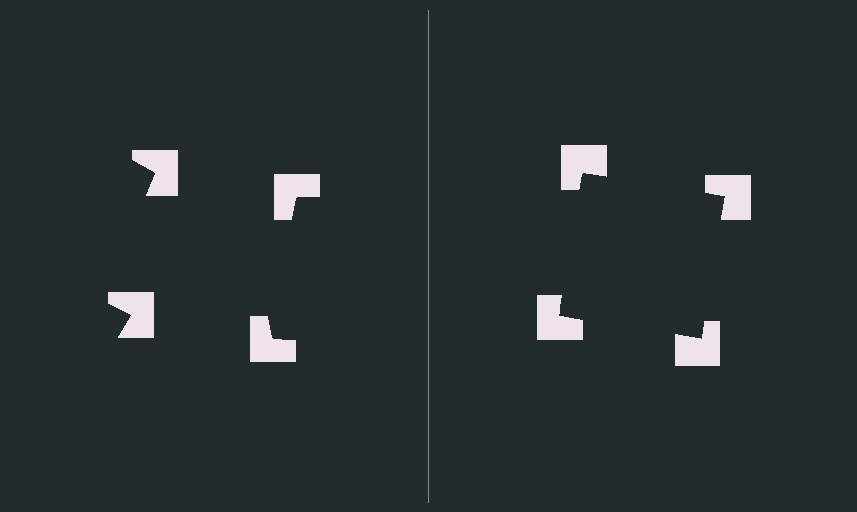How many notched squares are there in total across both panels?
8 — 4 on each side.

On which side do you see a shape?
An illusory square appears on the right side. On the left side the wedge cuts are rotated, so no coherent shape forms.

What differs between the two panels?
The notched squares are positioned identically on both sides; only the wedge orientations differ. On the right they align to a square; on the left they are misaligned.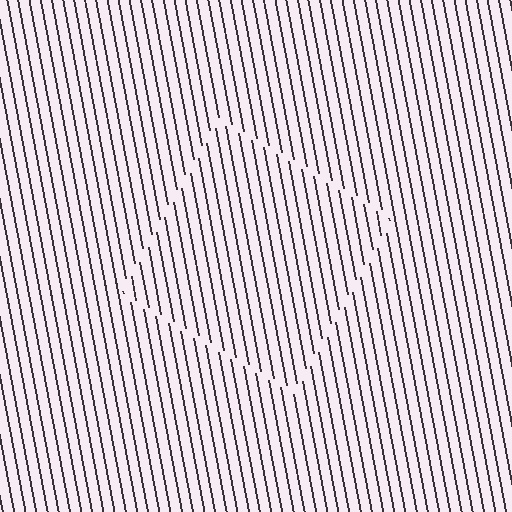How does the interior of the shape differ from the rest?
The interior of the shape contains the same grating, shifted by half a period — the contour is defined by the phase discontinuity where line-ends from the inner and outer gratings abut.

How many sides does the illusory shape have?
4 sides — the line-ends trace a square.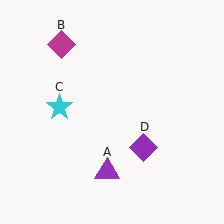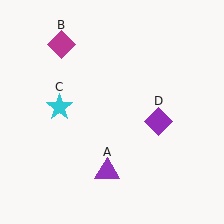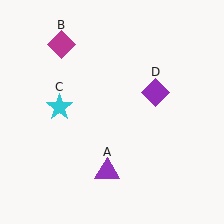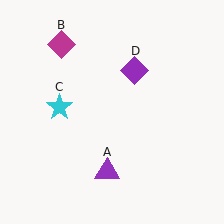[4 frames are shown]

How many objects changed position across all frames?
1 object changed position: purple diamond (object D).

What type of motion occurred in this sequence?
The purple diamond (object D) rotated counterclockwise around the center of the scene.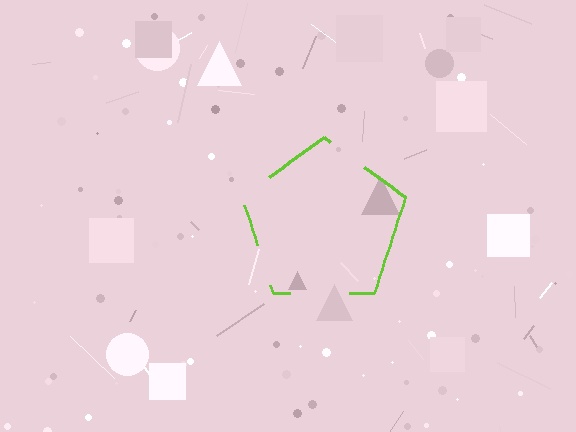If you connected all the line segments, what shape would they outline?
They would outline a pentagon.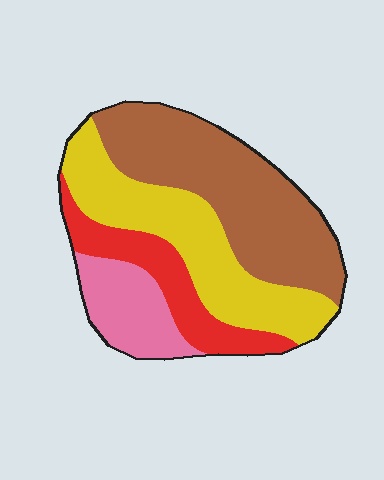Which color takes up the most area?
Brown, at roughly 40%.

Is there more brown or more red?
Brown.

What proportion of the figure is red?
Red covers about 15% of the figure.